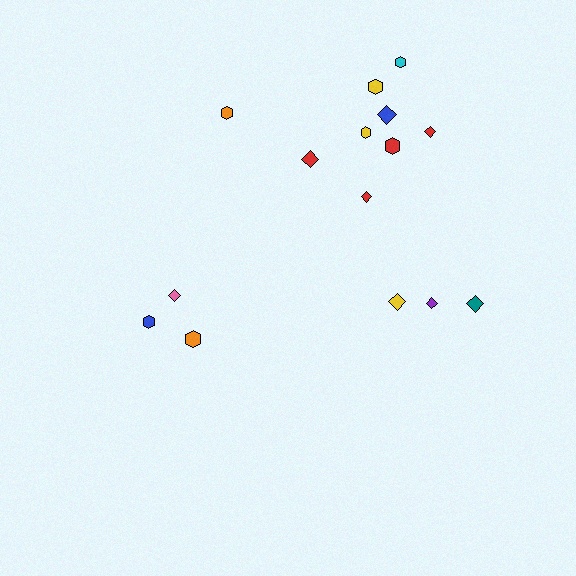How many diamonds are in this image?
There are 8 diamonds.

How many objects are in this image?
There are 15 objects.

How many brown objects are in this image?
There are no brown objects.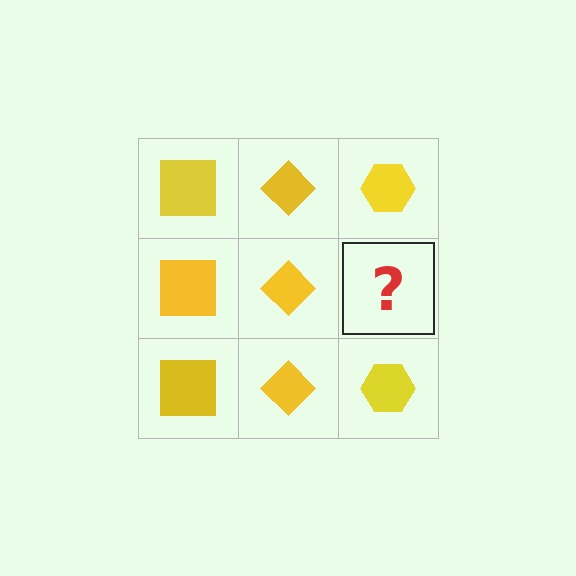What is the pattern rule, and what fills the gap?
The rule is that each column has a consistent shape. The gap should be filled with a yellow hexagon.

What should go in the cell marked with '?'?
The missing cell should contain a yellow hexagon.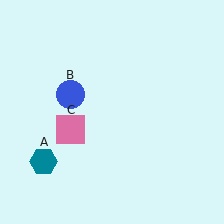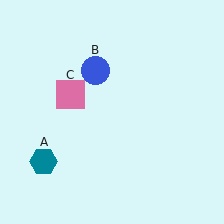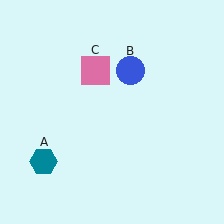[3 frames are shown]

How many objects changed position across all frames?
2 objects changed position: blue circle (object B), pink square (object C).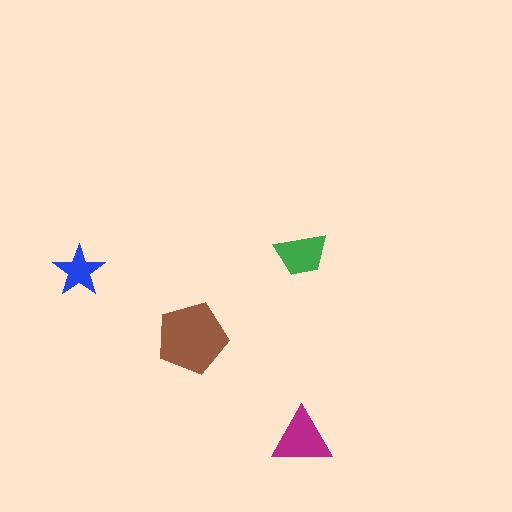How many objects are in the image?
There are 4 objects in the image.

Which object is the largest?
The brown pentagon.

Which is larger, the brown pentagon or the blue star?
The brown pentagon.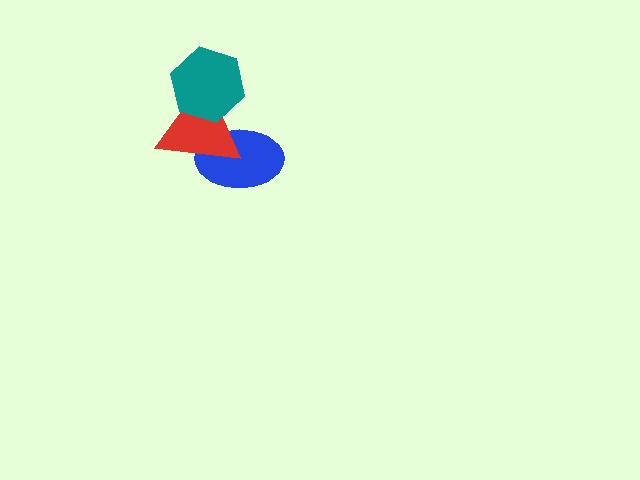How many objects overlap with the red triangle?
2 objects overlap with the red triangle.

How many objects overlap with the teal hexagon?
1 object overlaps with the teal hexagon.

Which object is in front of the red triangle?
The teal hexagon is in front of the red triangle.